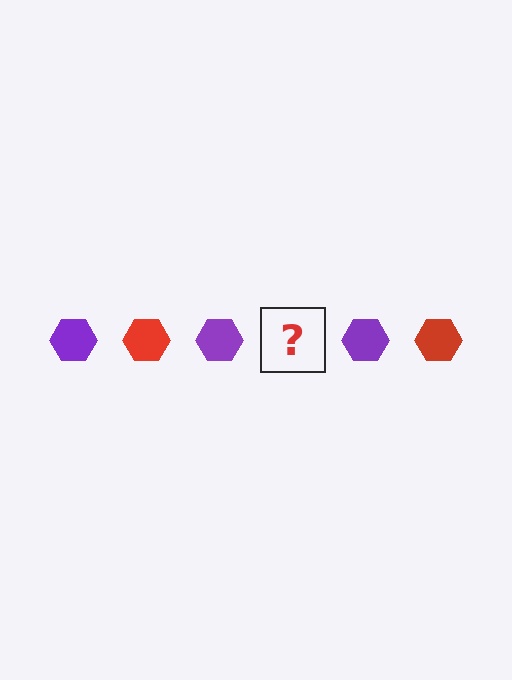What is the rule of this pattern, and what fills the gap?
The rule is that the pattern cycles through purple, red hexagons. The gap should be filled with a red hexagon.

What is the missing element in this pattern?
The missing element is a red hexagon.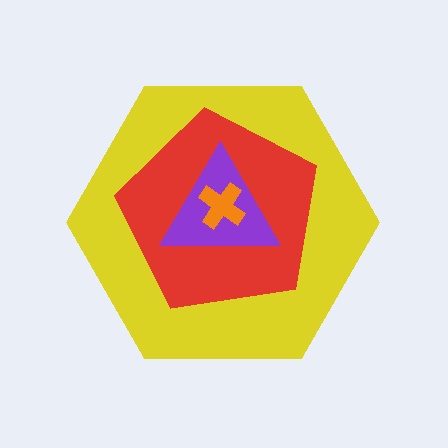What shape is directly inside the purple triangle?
The orange cross.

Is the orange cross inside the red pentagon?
Yes.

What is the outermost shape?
The yellow hexagon.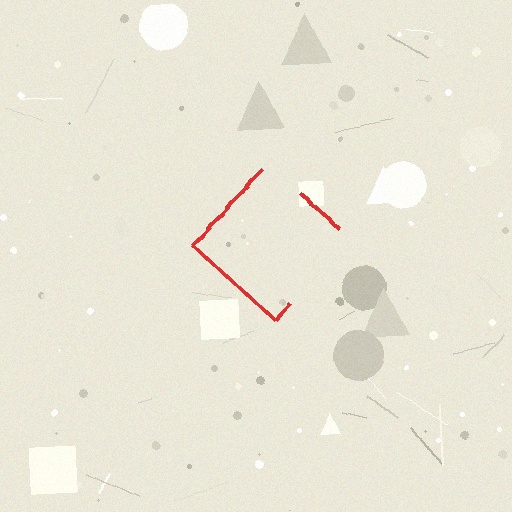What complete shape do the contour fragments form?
The contour fragments form a diamond.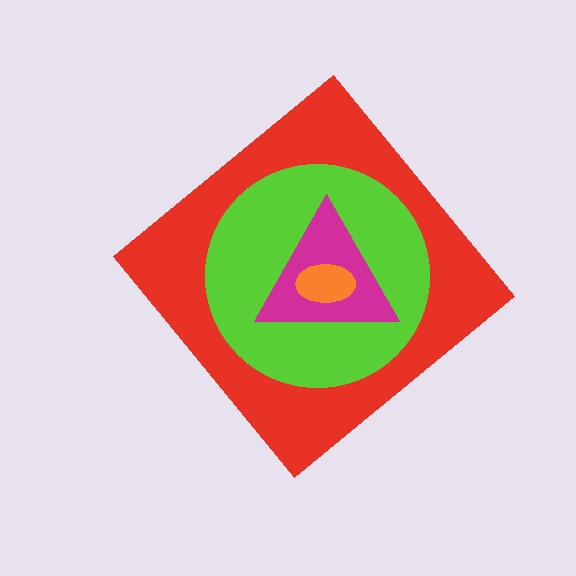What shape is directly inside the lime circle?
The magenta triangle.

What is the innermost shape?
The orange ellipse.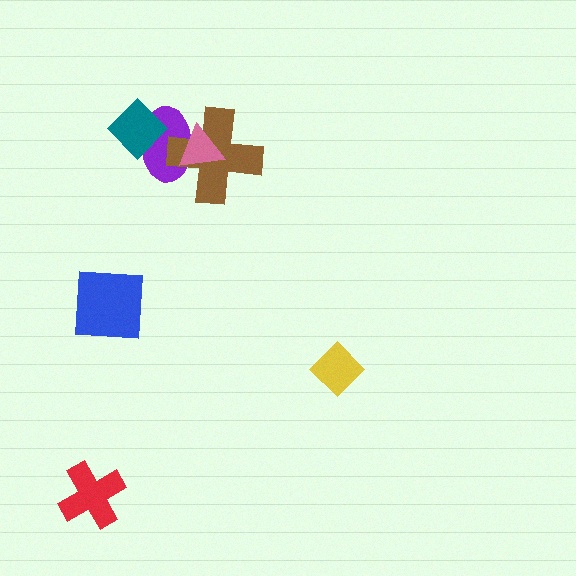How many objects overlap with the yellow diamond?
0 objects overlap with the yellow diamond.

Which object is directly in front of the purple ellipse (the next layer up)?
The brown cross is directly in front of the purple ellipse.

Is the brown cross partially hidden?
Yes, it is partially covered by another shape.